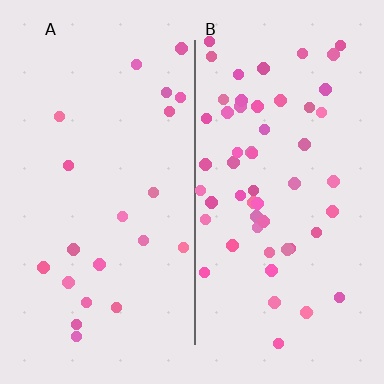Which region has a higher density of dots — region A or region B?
B (the right).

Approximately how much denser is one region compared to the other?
Approximately 2.6× — region B over region A.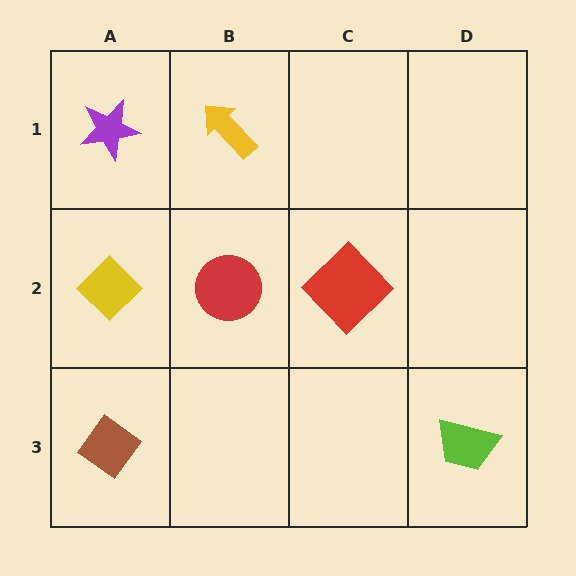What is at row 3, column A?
A brown diamond.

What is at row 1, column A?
A purple star.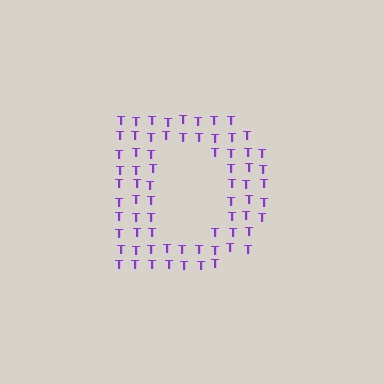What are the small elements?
The small elements are letter T's.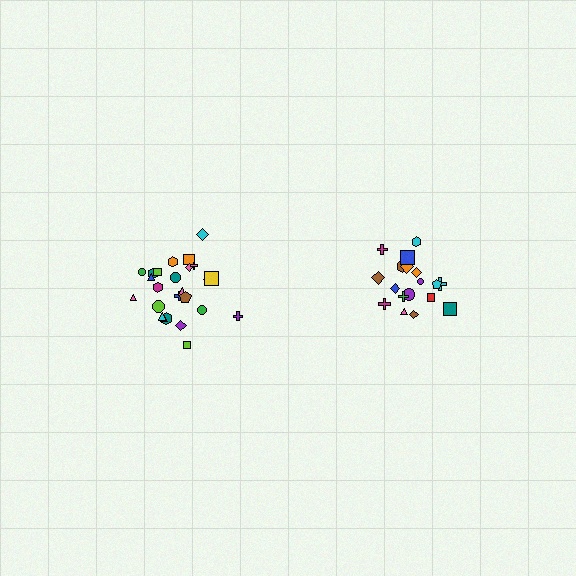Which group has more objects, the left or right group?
The left group.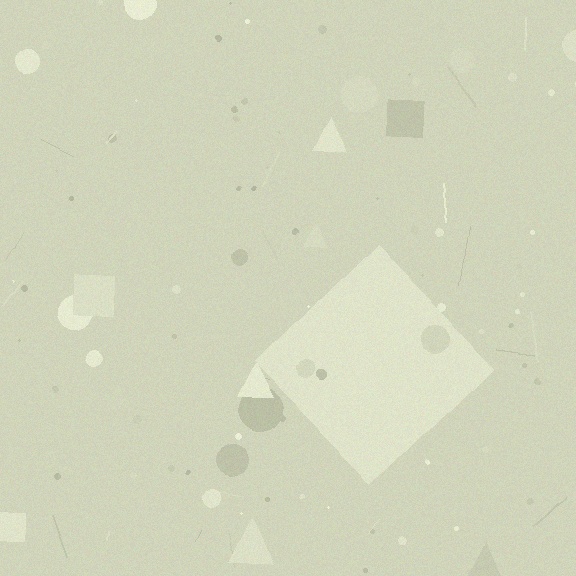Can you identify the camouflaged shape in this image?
The camouflaged shape is a diamond.